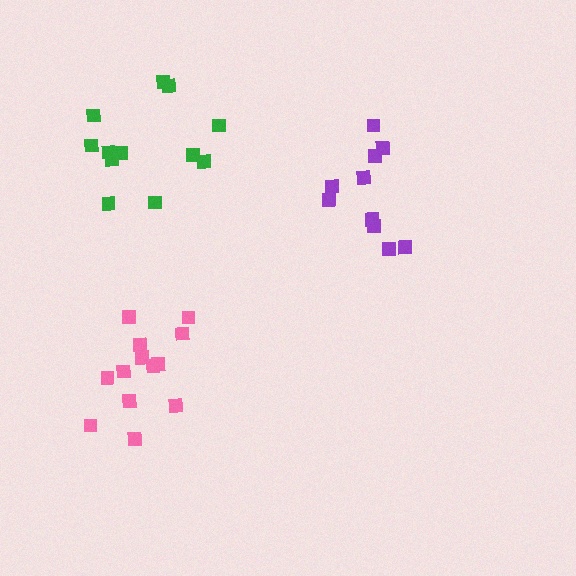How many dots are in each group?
Group 1: 12 dots, Group 2: 10 dots, Group 3: 13 dots (35 total).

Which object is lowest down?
The pink cluster is bottommost.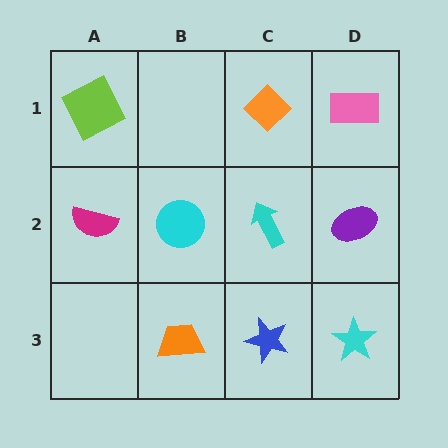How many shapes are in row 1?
3 shapes.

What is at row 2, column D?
A purple ellipse.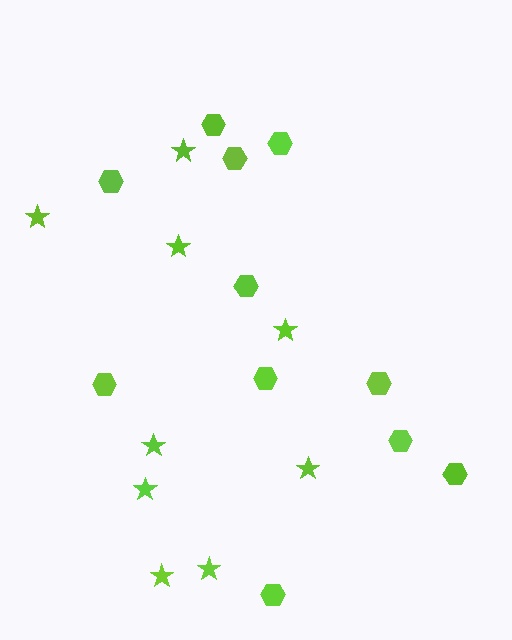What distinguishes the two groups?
There are 2 groups: one group of stars (9) and one group of hexagons (11).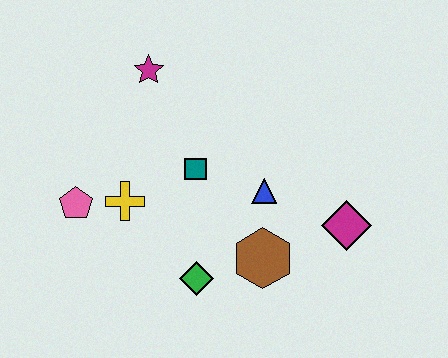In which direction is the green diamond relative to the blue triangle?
The green diamond is below the blue triangle.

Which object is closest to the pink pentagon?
The yellow cross is closest to the pink pentagon.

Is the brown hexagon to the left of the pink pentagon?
No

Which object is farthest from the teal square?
The magenta diamond is farthest from the teal square.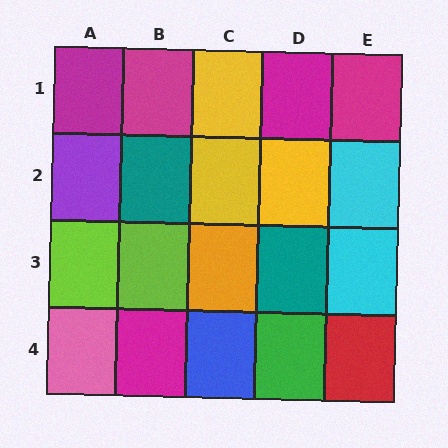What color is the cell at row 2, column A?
Purple.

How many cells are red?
1 cell is red.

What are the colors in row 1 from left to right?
Magenta, magenta, yellow, magenta, magenta.